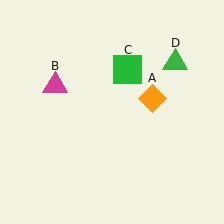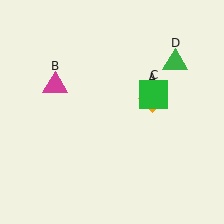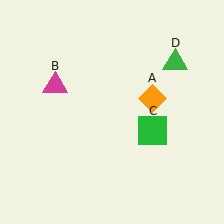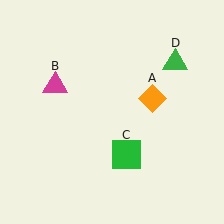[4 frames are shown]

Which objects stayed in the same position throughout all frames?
Orange diamond (object A) and magenta triangle (object B) and green triangle (object D) remained stationary.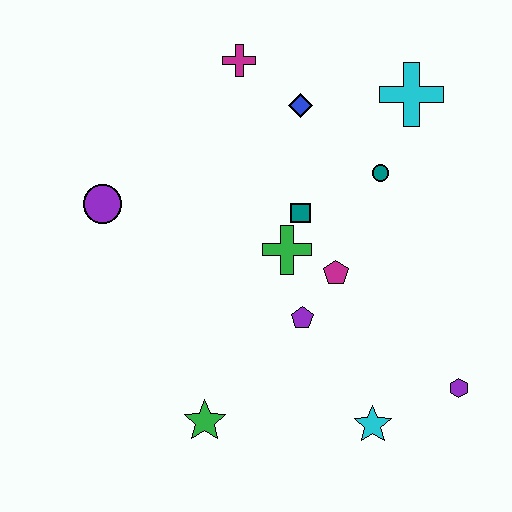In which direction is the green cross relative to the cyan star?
The green cross is above the cyan star.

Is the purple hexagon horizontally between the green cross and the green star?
No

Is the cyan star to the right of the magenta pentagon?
Yes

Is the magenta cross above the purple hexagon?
Yes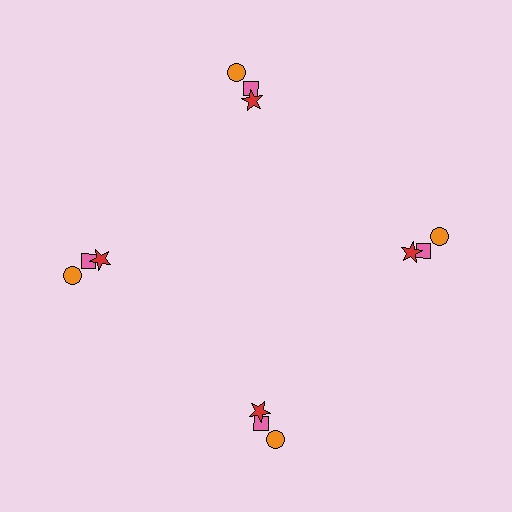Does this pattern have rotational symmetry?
Yes, this pattern has 4-fold rotational symmetry. It looks the same after rotating 90 degrees around the center.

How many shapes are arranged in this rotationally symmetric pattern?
There are 12 shapes, arranged in 4 groups of 3.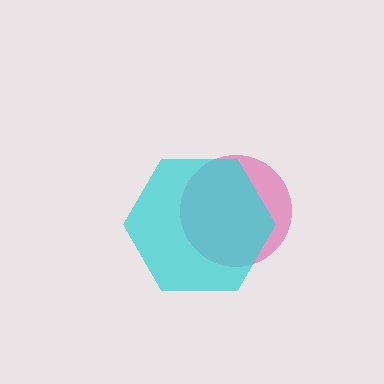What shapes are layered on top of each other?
The layered shapes are: a pink circle, a cyan hexagon.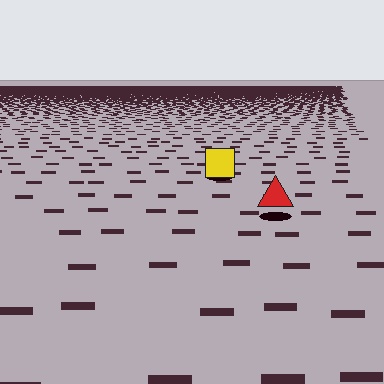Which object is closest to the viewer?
The red triangle is closest. The texture marks near it are larger and more spread out.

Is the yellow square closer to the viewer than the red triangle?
No. The red triangle is closer — you can tell from the texture gradient: the ground texture is coarser near it.